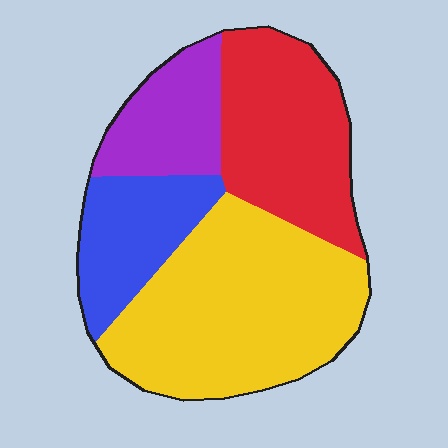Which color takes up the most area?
Yellow, at roughly 40%.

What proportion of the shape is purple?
Purple covers 15% of the shape.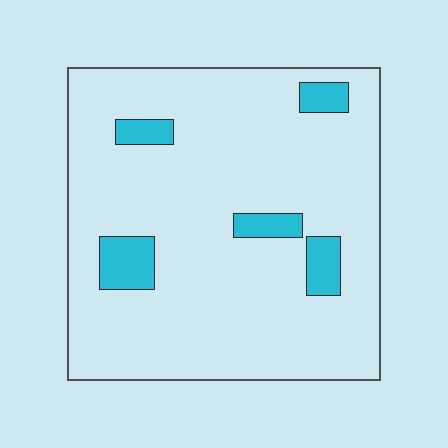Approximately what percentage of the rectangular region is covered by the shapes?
Approximately 10%.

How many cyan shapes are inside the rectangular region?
5.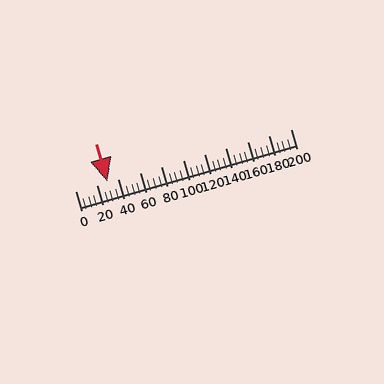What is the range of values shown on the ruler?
The ruler shows values from 0 to 200.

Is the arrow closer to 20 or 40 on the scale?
The arrow is closer to 40.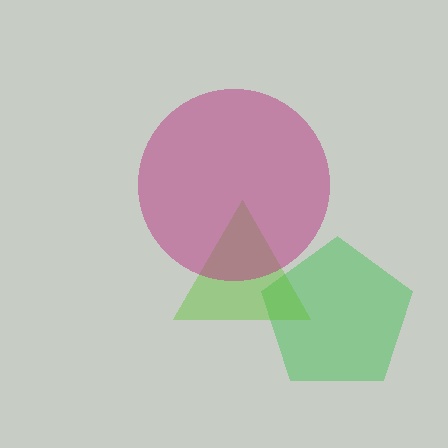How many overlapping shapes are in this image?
There are 3 overlapping shapes in the image.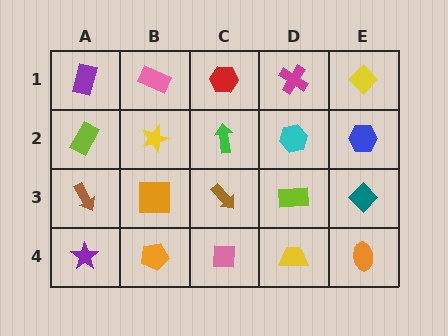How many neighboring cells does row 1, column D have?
3.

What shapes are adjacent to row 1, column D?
A cyan hexagon (row 2, column D), a red hexagon (row 1, column C), a yellow diamond (row 1, column E).